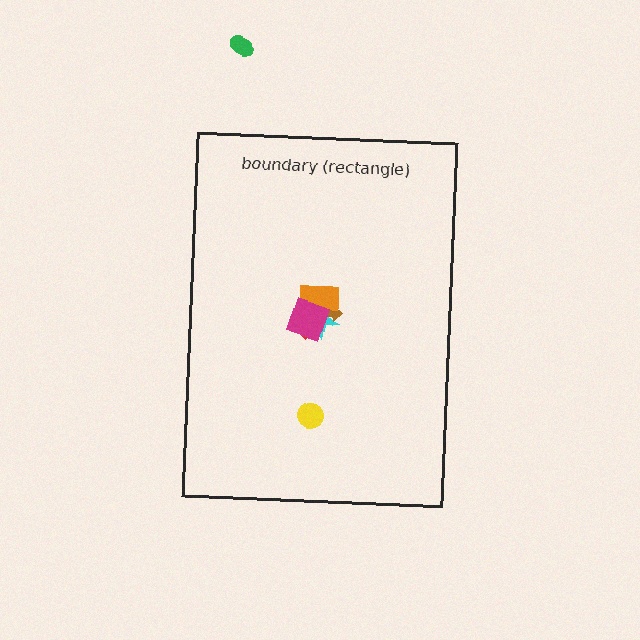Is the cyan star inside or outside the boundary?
Inside.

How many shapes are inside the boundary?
6 inside, 1 outside.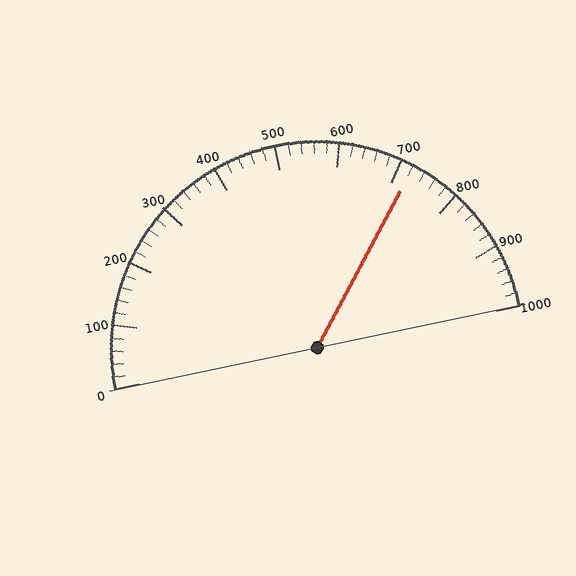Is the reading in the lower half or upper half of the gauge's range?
The reading is in the upper half of the range (0 to 1000).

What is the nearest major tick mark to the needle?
The nearest major tick mark is 700.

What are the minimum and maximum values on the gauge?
The gauge ranges from 0 to 1000.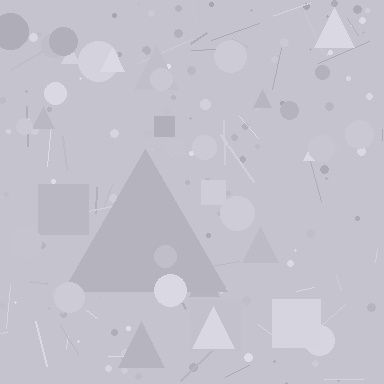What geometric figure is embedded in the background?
A triangle is embedded in the background.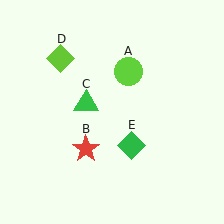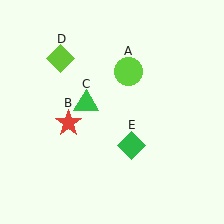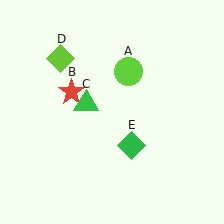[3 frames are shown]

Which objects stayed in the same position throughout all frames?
Lime circle (object A) and green triangle (object C) and lime diamond (object D) and green diamond (object E) remained stationary.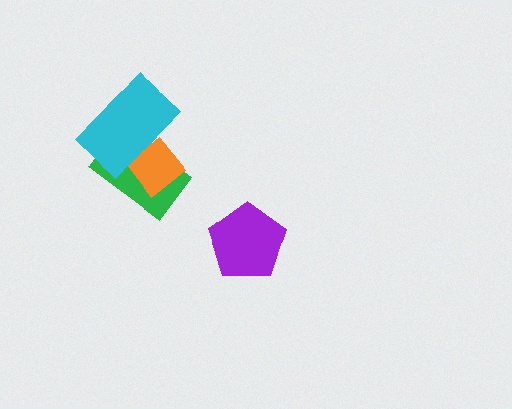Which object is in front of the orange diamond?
The cyan rectangle is in front of the orange diamond.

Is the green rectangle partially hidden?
Yes, it is partially covered by another shape.